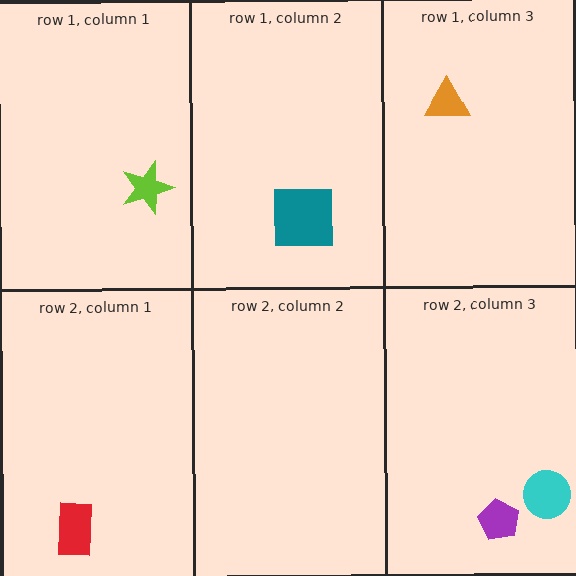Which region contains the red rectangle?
The row 2, column 1 region.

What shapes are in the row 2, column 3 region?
The cyan circle, the purple pentagon.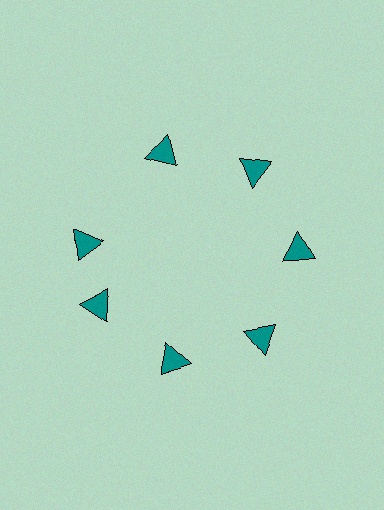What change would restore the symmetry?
The symmetry would be restored by rotating it back into even spacing with its neighbors so that all 7 triangles sit at equal angles and equal distance from the center.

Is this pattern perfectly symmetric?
No. The 7 teal triangles are arranged in a ring, but one element near the 10 o'clock position is rotated out of alignment along the ring, breaking the 7-fold rotational symmetry.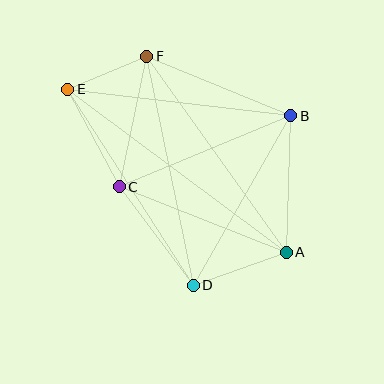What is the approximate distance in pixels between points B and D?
The distance between B and D is approximately 196 pixels.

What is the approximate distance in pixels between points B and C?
The distance between B and C is approximately 186 pixels.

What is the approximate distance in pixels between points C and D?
The distance between C and D is approximately 123 pixels.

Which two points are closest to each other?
Points E and F are closest to each other.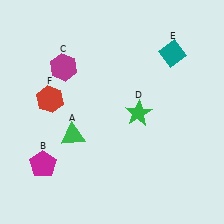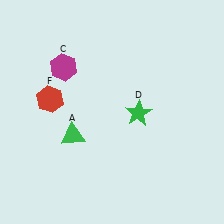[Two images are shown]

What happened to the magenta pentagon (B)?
The magenta pentagon (B) was removed in Image 2. It was in the bottom-left area of Image 1.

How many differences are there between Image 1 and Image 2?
There are 2 differences between the two images.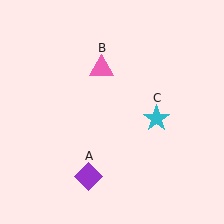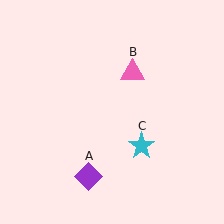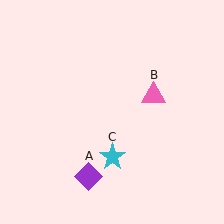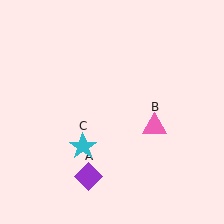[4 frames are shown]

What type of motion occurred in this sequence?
The pink triangle (object B), cyan star (object C) rotated clockwise around the center of the scene.